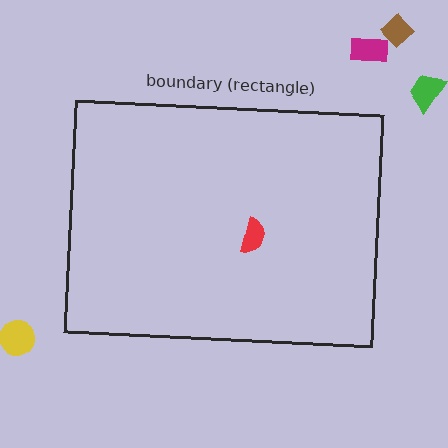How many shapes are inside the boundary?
1 inside, 4 outside.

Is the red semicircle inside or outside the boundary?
Inside.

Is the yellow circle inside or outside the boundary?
Outside.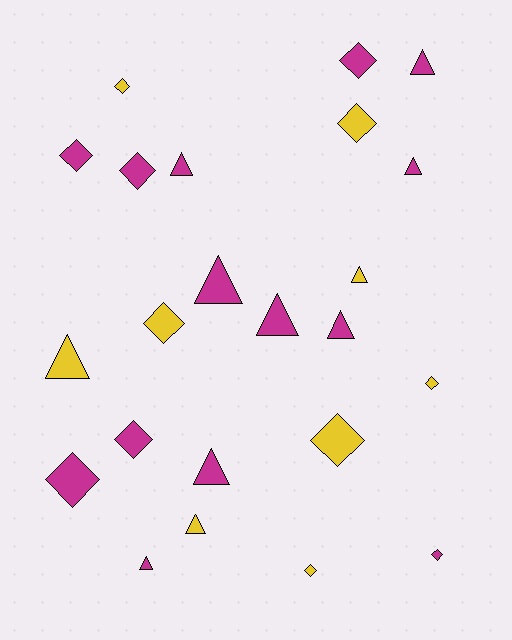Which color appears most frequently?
Magenta, with 14 objects.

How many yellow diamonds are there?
There are 6 yellow diamonds.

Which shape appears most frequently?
Diamond, with 12 objects.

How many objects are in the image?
There are 23 objects.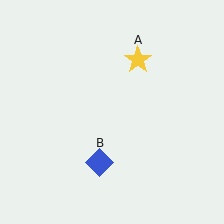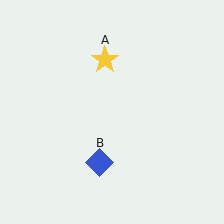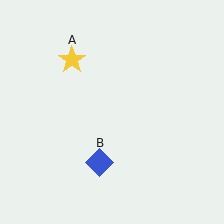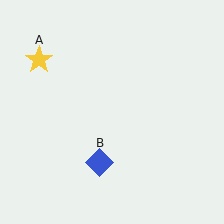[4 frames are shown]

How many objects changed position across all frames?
1 object changed position: yellow star (object A).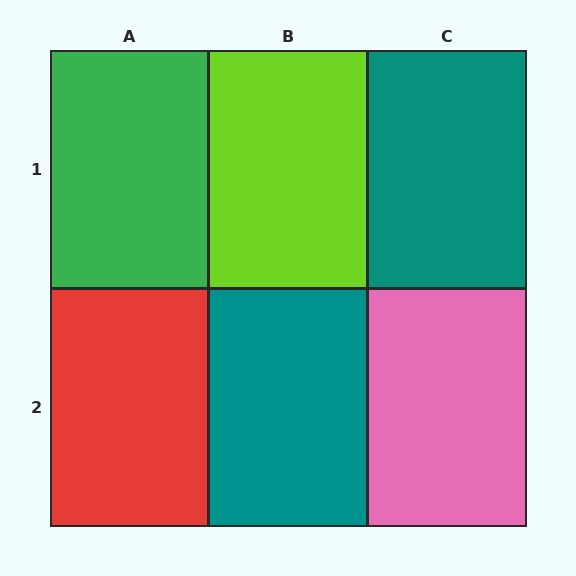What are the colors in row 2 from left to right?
Red, teal, pink.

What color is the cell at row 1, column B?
Lime.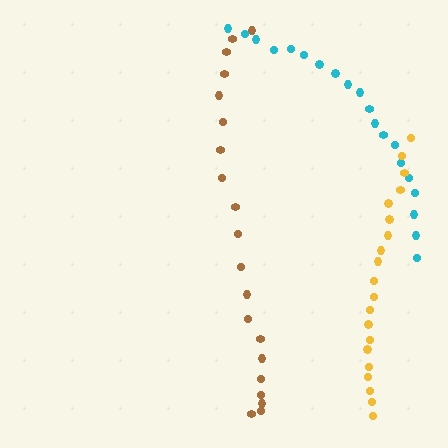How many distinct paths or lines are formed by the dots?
There are 3 distinct paths.